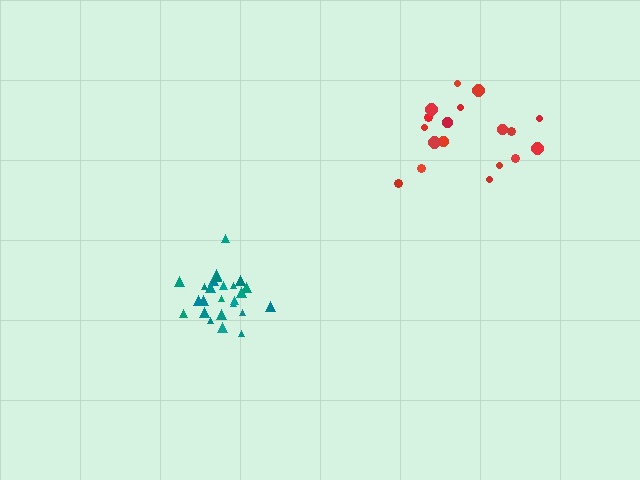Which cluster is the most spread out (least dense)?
Red.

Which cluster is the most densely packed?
Teal.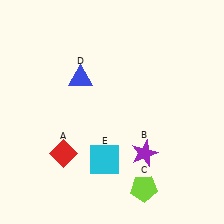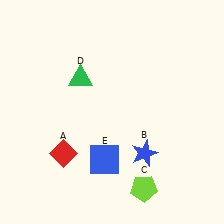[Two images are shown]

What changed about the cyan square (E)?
In Image 1, E is cyan. In Image 2, it changed to blue.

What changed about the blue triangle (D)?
In Image 1, D is blue. In Image 2, it changed to green.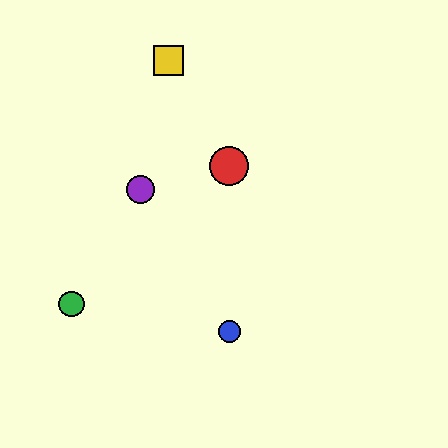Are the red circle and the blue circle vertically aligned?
Yes, both are at x≈229.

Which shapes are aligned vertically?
The red circle, the blue circle are aligned vertically.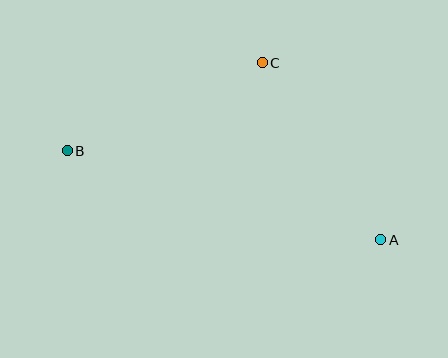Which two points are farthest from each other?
Points A and B are farthest from each other.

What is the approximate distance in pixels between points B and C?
The distance between B and C is approximately 214 pixels.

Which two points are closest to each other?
Points A and C are closest to each other.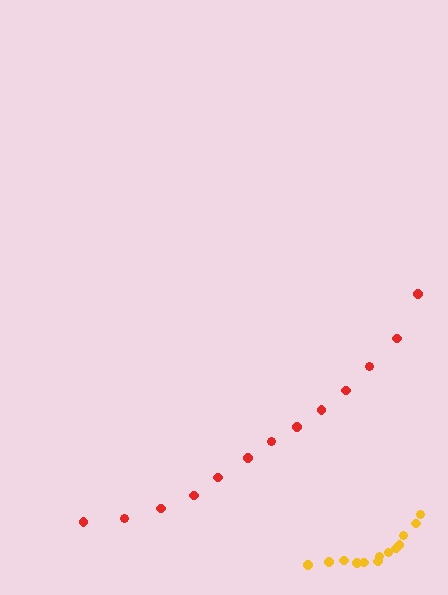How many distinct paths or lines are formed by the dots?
There are 2 distinct paths.